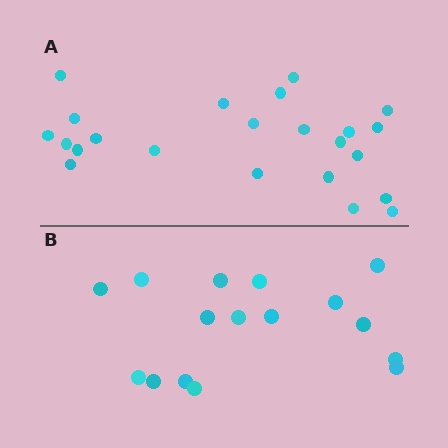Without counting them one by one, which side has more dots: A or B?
Region A (the top region) has more dots.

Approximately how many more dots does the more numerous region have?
Region A has roughly 8 or so more dots than region B.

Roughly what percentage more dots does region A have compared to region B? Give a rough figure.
About 45% more.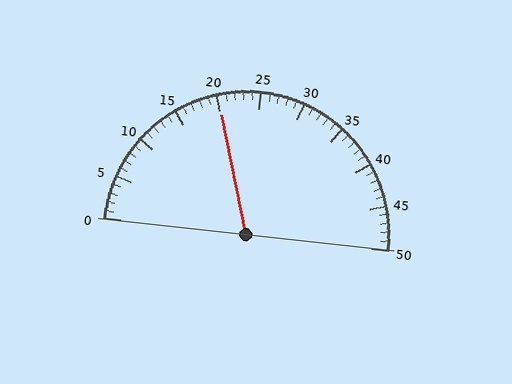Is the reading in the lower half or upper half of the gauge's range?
The reading is in the lower half of the range (0 to 50).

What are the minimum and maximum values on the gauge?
The gauge ranges from 0 to 50.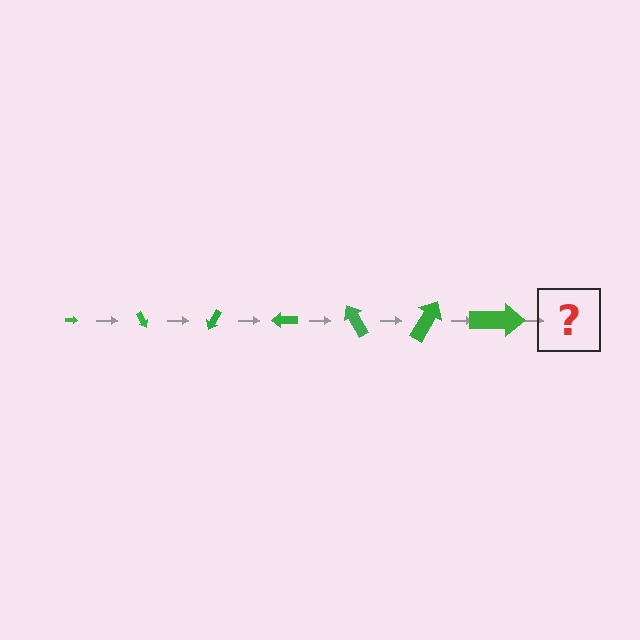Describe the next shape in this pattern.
It should be an arrow, larger than the previous one and rotated 420 degrees from the start.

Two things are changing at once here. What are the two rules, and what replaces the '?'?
The two rules are that the arrow grows larger each step and it rotates 60 degrees each step. The '?' should be an arrow, larger than the previous one and rotated 420 degrees from the start.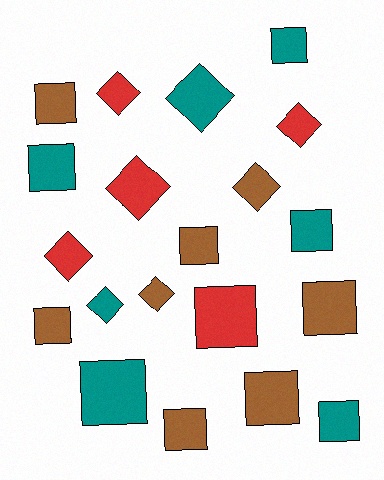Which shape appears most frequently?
Square, with 12 objects.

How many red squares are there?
There is 1 red square.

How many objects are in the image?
There are 20 objects.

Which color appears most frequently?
Brown, with 8 objects.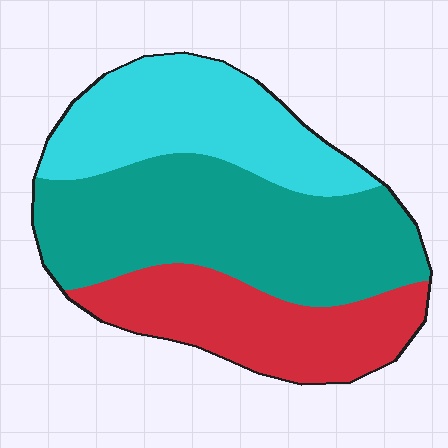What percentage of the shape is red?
Red covers about 25% of the shape.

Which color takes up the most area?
Teal, at roughly 45%.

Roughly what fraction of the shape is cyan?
Cyan takes up between a sixth and a third of the shape.